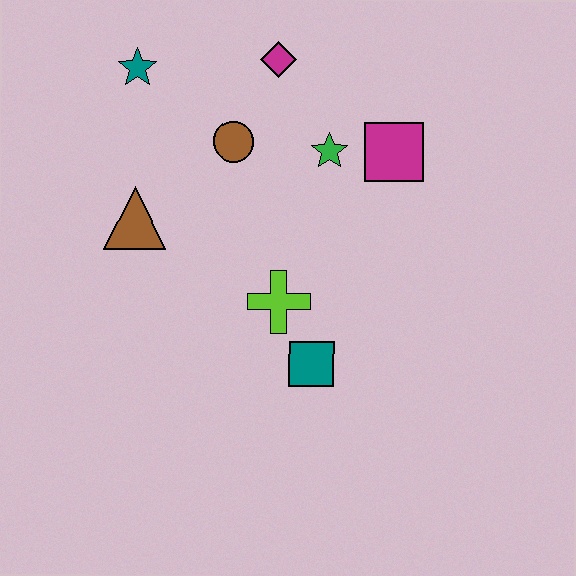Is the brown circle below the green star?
No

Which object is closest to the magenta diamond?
The brown circle is closest to the magenta diamond.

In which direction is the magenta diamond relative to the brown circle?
The magenta diamond is above the brown circle.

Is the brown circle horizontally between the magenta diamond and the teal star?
Yes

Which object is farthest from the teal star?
The teal square is farthest from the teal star.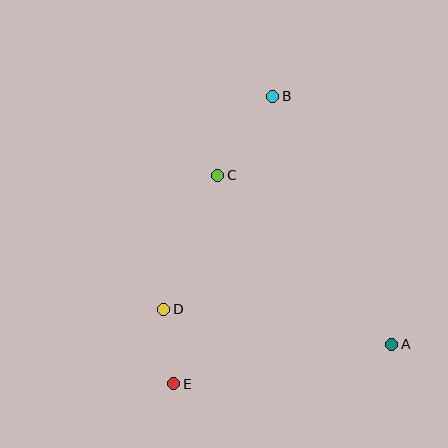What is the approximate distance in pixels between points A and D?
The distance between A and D is approximately 231 pixels.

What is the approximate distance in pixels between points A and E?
The distance between A and E is approximately 222 pixels.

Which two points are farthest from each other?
Points B and E are farthest from each other.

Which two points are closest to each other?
Points D and E are closest to each other.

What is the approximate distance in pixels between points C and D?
The distance between C and D is approximately 144 pixels.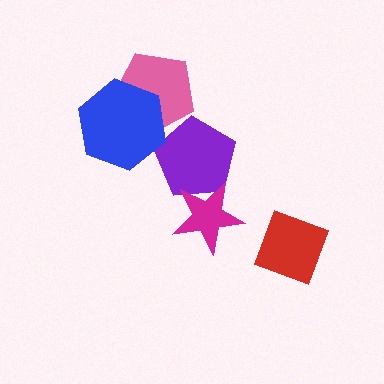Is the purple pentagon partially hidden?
Yes, it is partially covered by another shape.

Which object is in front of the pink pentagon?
The blue hexagon is in front of the pink pentagon.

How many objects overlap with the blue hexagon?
2 objects overlap with the blue hexagon.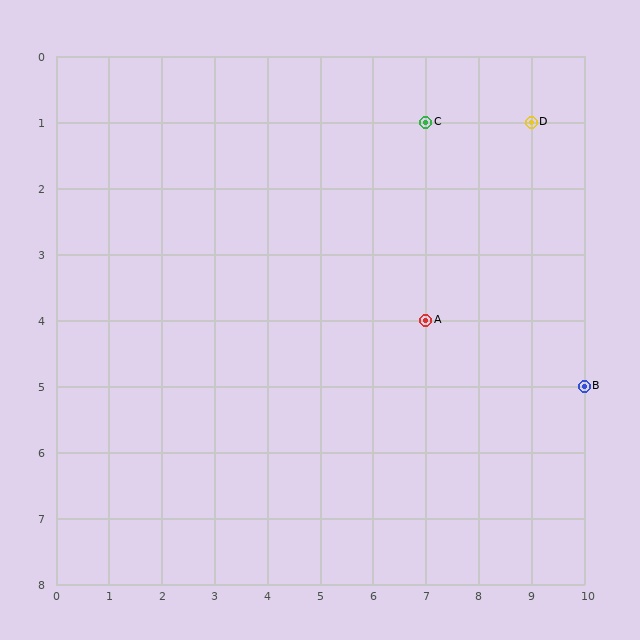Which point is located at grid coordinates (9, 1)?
Point D is at (9, 1).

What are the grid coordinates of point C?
Point C is at grid coordinates (7, 1).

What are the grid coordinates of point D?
Point D is at grid coordinates (9, 1).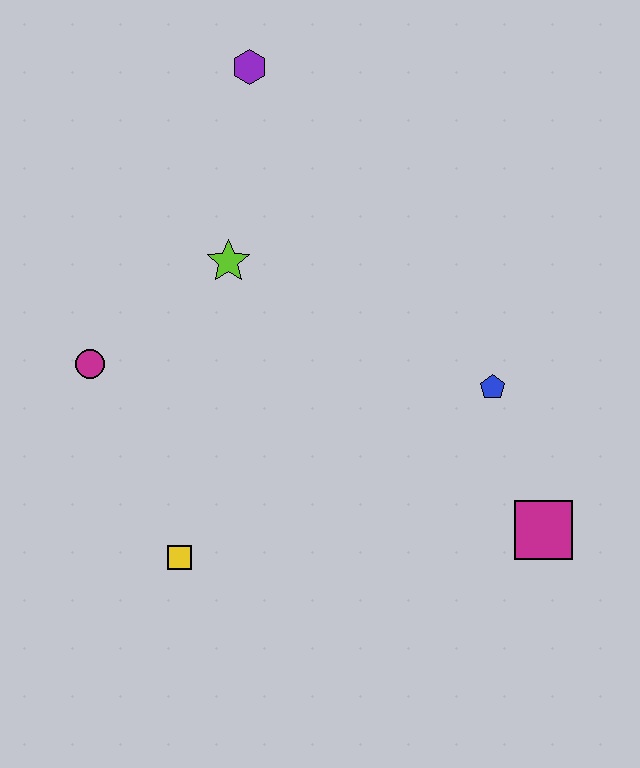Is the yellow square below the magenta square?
Yes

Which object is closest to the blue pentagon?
The magenta square is closest to the blue pentagon.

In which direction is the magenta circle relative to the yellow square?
The magenta circle is above the yellow square.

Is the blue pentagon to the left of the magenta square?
Yes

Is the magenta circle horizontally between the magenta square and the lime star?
No